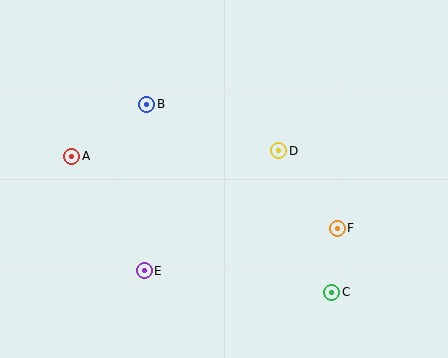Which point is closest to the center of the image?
Point D at (278, 151) is closest to the center.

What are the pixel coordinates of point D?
Point D is at (278, 151).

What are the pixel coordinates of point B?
Point B is at (147, 104).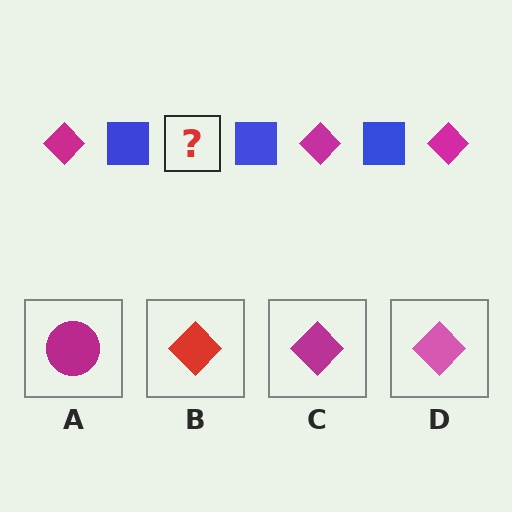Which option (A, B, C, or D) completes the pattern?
C.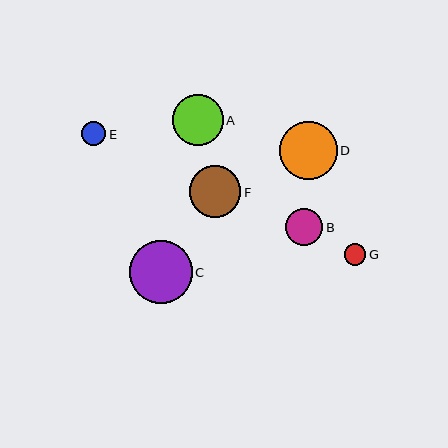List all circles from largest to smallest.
From largest to smallest: C, D, F, A, B, E, G.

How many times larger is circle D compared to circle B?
Circle D is approximately 1.6 times the size of circle B.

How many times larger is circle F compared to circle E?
Circle F is approximately 2.2 times the size of circle E.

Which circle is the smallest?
Circle G is the smallest with a size of approximately 22 pixels.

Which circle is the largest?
Circle C is the largest with a size of approximately 63 pixels.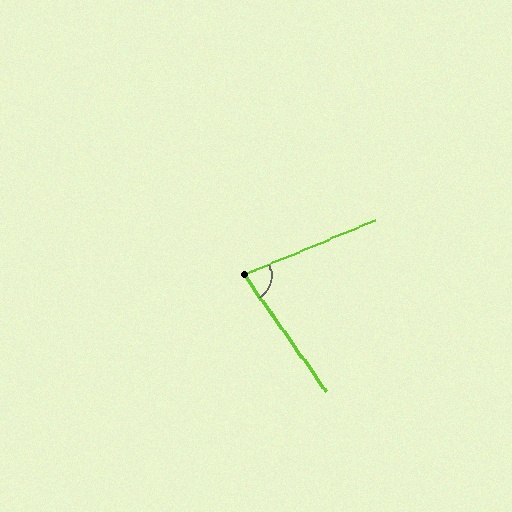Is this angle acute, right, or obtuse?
It is acute.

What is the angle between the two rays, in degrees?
Approximately 78 degrees.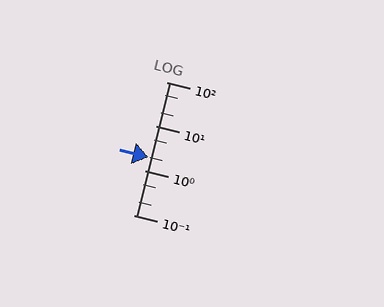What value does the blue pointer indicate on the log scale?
The pointer indicates approximately 2.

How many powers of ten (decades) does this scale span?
The scale spans 3 decades, from 0.1 to 100.